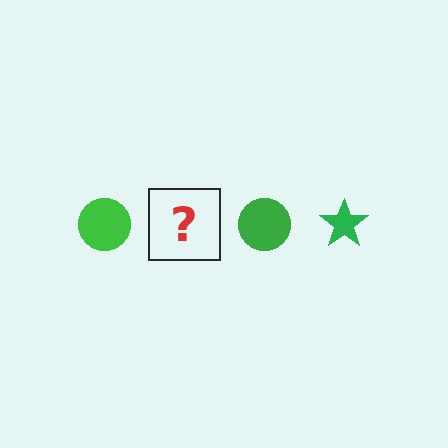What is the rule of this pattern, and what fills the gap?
The rule is that the pattern cycles through circle, star shapes in green. The gap should be filled with a green star.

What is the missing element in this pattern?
The missing element is a green star.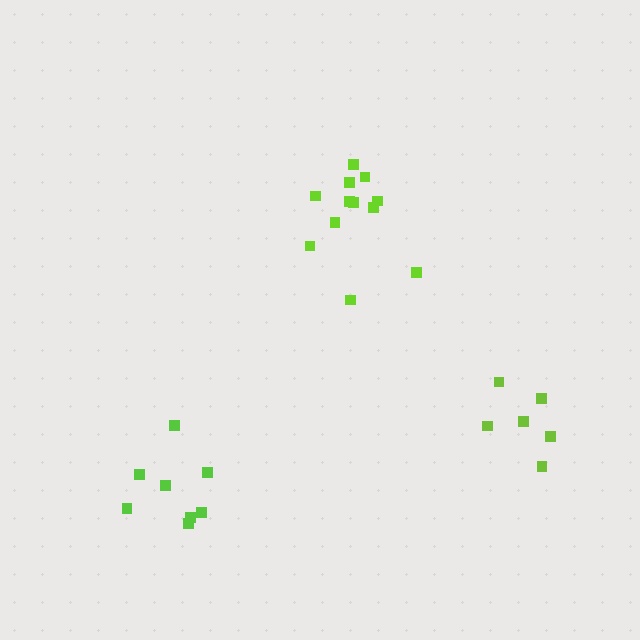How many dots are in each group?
Group 1: 12 dots, Group 2: 6 dots, Group 3: 8 dots (26 total).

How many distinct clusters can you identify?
There are 3 distinct clusters.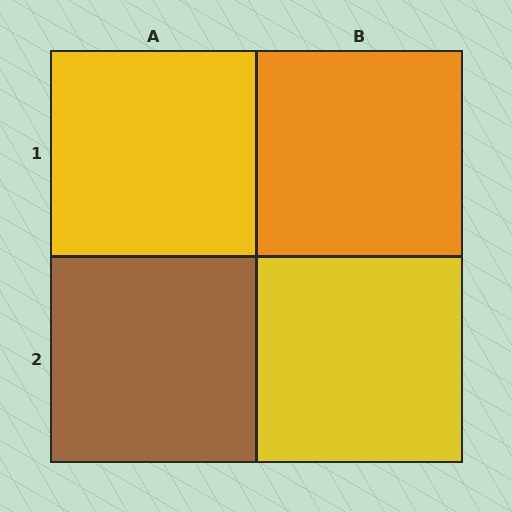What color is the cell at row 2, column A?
Brown.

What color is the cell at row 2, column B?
Yellow.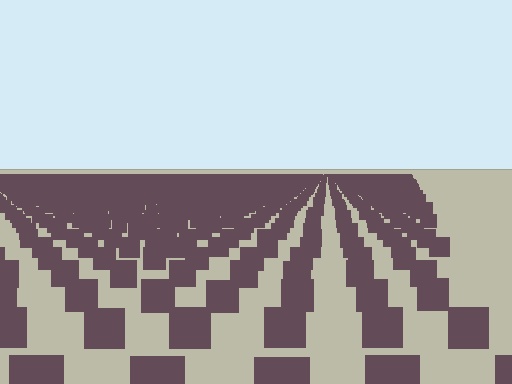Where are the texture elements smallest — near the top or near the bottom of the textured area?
Near the top.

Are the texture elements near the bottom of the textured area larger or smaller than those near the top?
Larger. Near the bottom, elements are closer to the viewer and appear at a bigger on-screen size.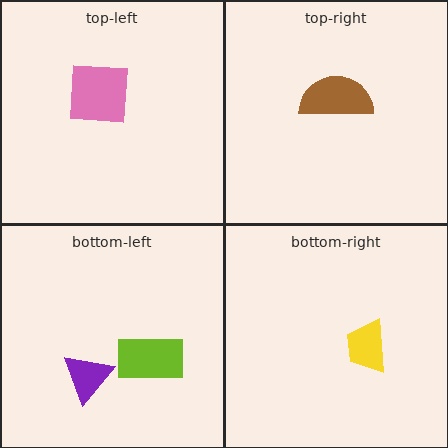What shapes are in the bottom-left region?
The purple triangle, the lime rectangle.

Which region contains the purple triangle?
The bottom-left region.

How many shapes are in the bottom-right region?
1.